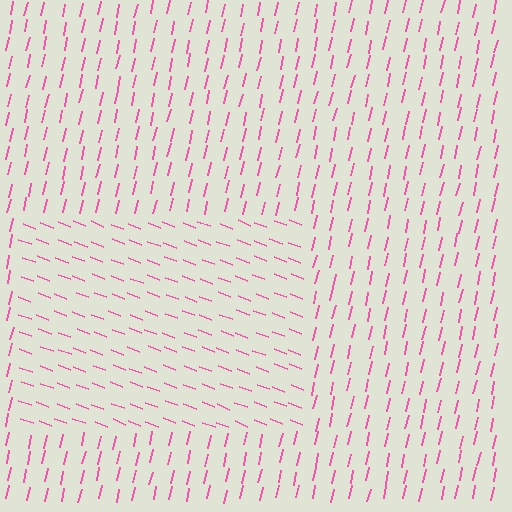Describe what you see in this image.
The image is filled with small pink line segments. A rectangle region in the image has lines oriented differently from the surrounding lines, creating a visible texture boundary.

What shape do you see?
I see a rectangle.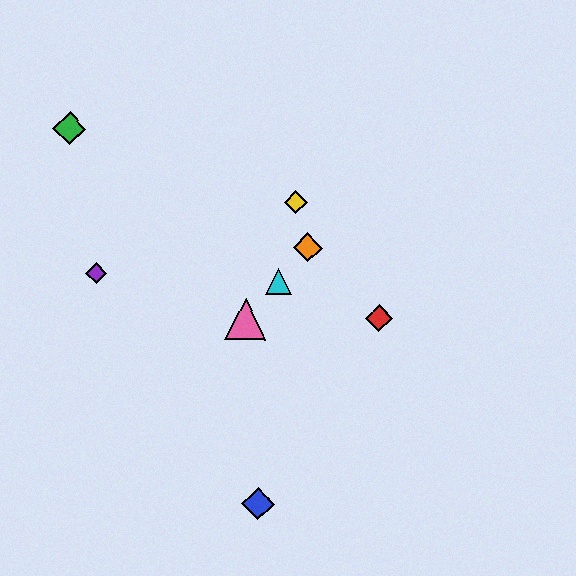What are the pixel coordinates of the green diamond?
The green diamond is at (70, 129).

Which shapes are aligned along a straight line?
The orange diamond, the cyan triangle, the pink triangle are aligned along a straight line.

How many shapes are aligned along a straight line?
3 shapes (the orange diamond, the cyan triangle, the pink triangle) are aligned along a straight line.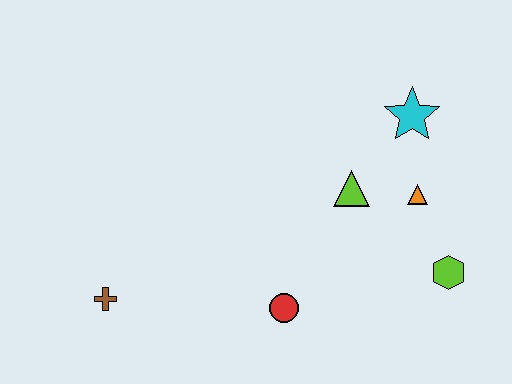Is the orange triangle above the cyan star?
No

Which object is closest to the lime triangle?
The orange triangle is closest to the lime triangle.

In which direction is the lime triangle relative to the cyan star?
The lime triangle is below the cyan star.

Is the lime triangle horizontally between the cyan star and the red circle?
Yes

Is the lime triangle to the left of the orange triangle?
Yes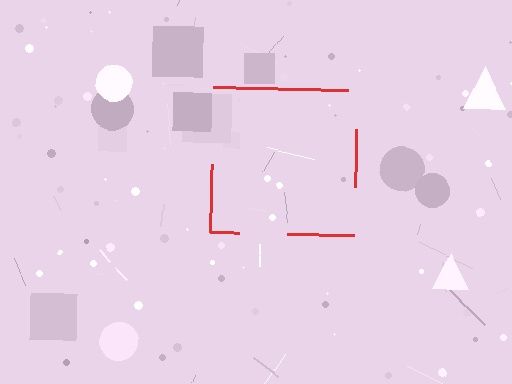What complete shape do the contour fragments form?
The contour fragments form a square.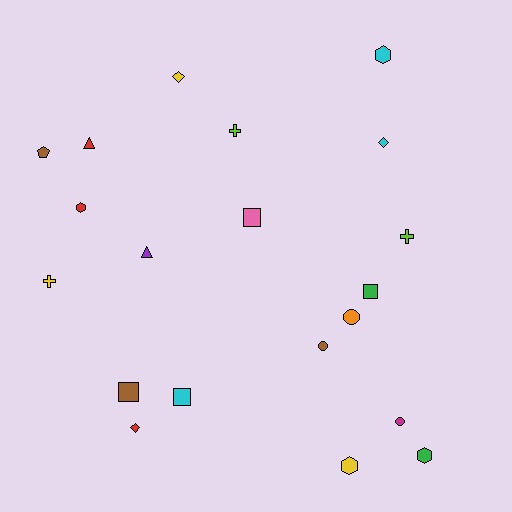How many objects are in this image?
There are 20 objects.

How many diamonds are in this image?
There are 3 diamonds.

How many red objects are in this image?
There are 3 red objects.